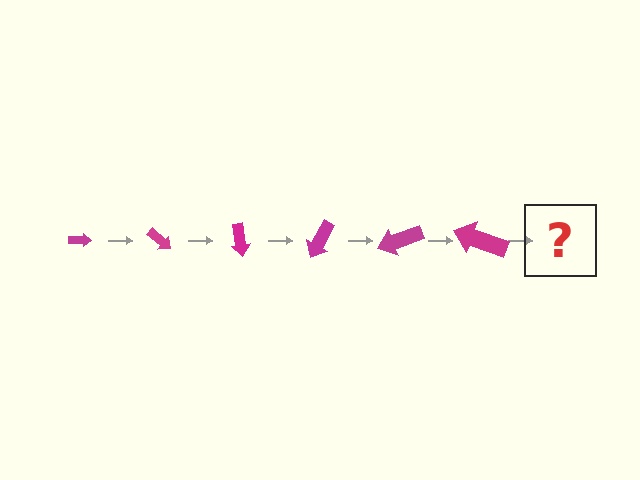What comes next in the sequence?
The next element should be an arrow, larger than the previous one and rotated 240 degrees from the start.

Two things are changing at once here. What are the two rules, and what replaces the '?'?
The two rules are that the arrow grows larger each step and it rotates 40 degrees each step. The '?' should be an arrow, larger than the previous one and rotated 240 degrees from the start.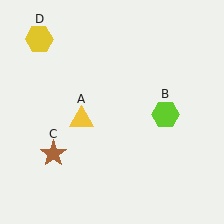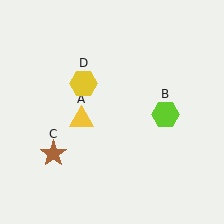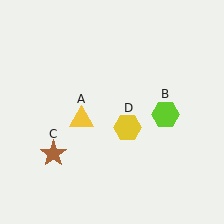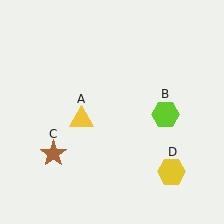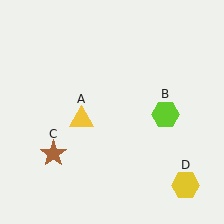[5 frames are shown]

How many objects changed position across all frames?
1 object changed position: yellow hexagon (object D).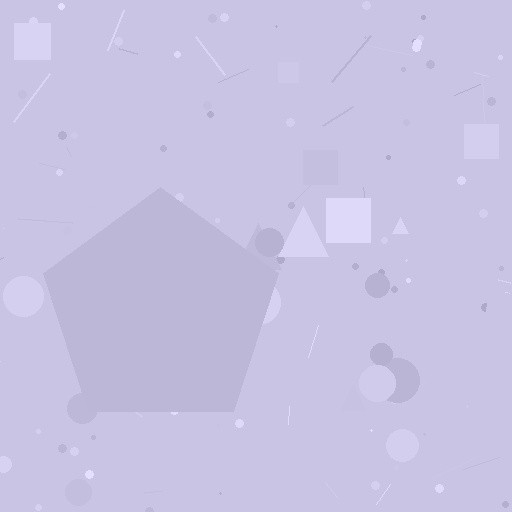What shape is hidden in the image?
A pentagon is hidden in the image.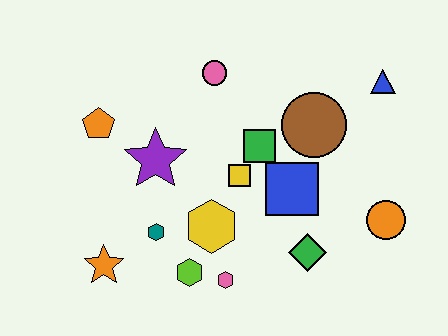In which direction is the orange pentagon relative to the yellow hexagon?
The orange pentagon is to the left of the yellow hexagon.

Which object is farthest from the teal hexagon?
The blue triangle is farthest from the teal hexagon.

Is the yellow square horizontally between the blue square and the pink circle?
Yes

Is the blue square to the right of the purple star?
Yes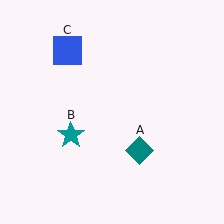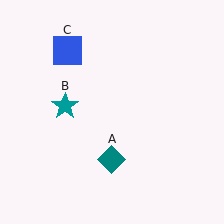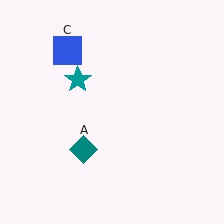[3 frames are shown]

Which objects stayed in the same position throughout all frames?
Blue square (object C) remained stationary.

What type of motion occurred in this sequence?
The teal diamond (object A), teal star (object B) rotated clockwise around the center of the scene.